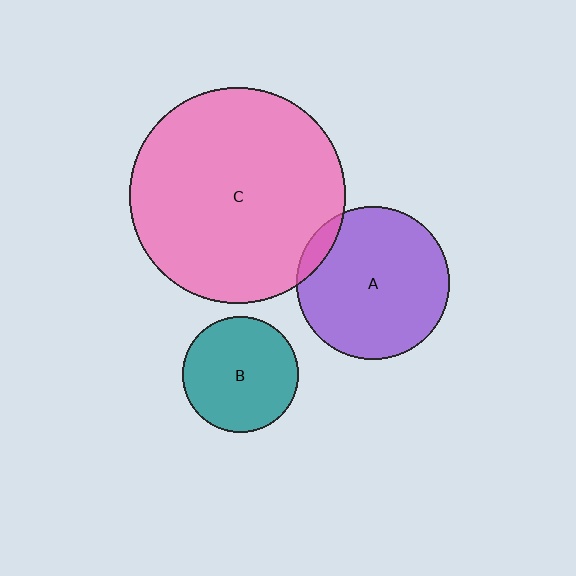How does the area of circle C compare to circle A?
Approximately 2.0 times.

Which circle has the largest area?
Circle C (pink).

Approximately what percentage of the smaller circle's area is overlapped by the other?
Approximately 10%.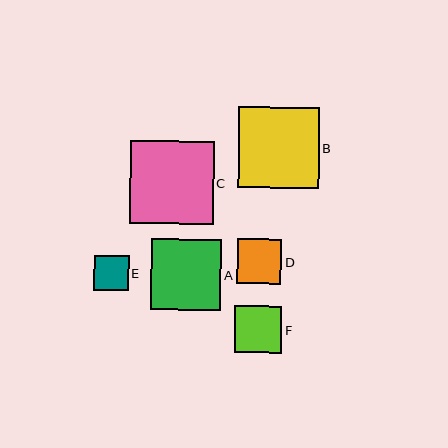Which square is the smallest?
Square E is the smallest with a size of approximately 35 pixels.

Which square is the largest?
Square C is the largest with a size of approximately 84 pixels.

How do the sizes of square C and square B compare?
Square C and square B are approximately the same size.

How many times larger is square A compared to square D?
Square A is approximately 1.6 times the size of square D.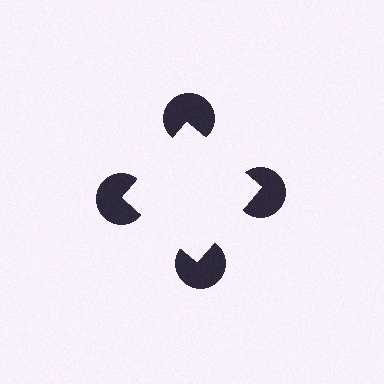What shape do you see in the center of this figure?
An illusory square — its edges are inferred from the aligned wedge cuts in the pac-man discs, not physically drawn.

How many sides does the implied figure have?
4 sides.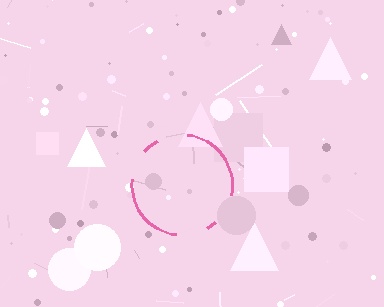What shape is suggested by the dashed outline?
The dashed outline suggests a circle.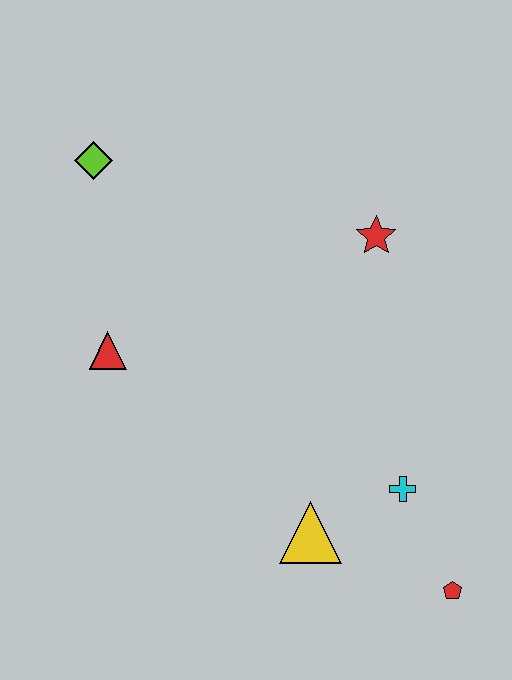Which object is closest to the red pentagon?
The cyan cross is closest to the red pentagon.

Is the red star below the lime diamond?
Yes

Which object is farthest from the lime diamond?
The red pentagon is farthest from the lime diamond.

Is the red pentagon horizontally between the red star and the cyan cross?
No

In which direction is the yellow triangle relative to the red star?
The yellow triangle is below the red star.